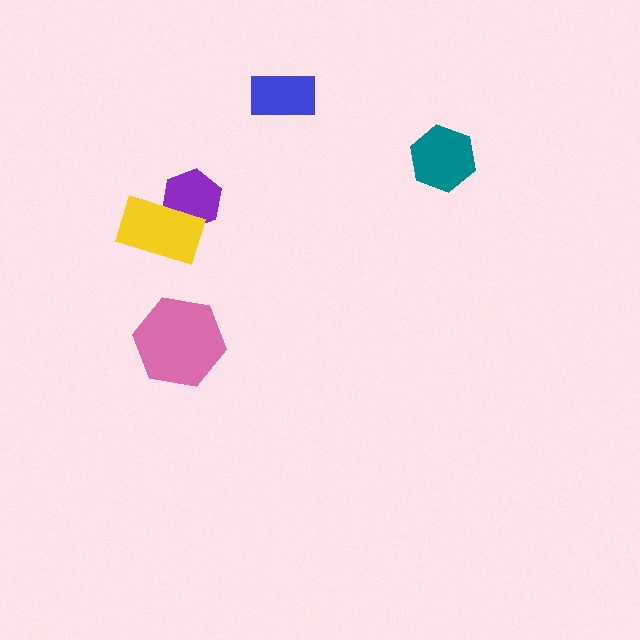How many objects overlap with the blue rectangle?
0 objects overlap with the blue rectangle.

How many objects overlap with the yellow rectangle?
1 object overlaps with the yellow rectangle.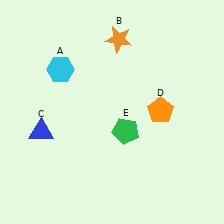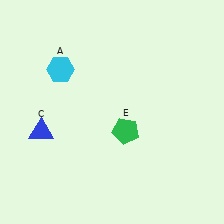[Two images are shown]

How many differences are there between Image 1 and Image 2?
There are 2 differences between the two images.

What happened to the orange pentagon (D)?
The orange pentagon (D) was removed in Image 2. It was in the top-right area of Image 1.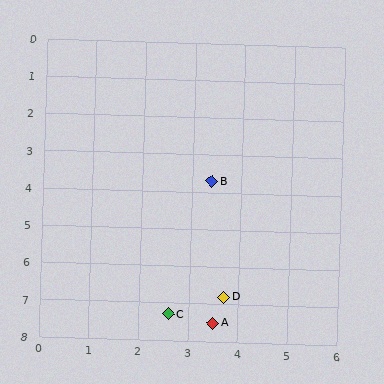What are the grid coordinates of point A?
Point A is at approximately (3.5, 7.5).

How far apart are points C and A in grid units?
Points C and A are about 0.9 grid units apart.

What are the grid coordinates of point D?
Point D is at approximately (3.7, 6.8).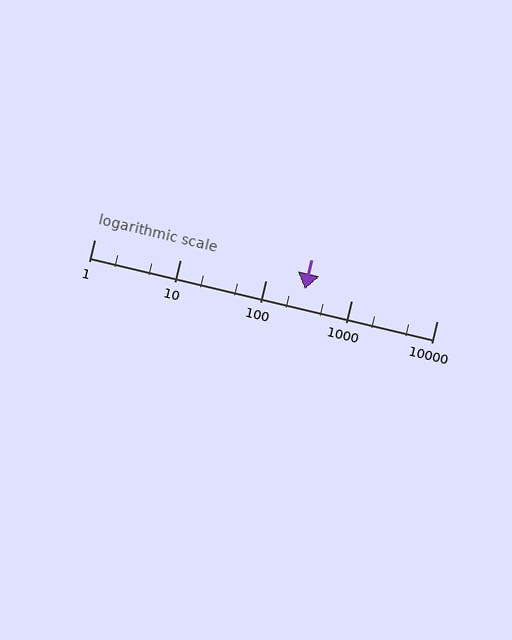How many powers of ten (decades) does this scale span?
The scale spans 4 decades, from 1 to 10000.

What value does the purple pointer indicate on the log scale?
The pointer indicates approximately 290.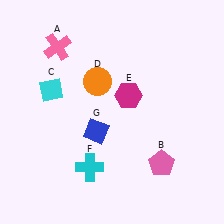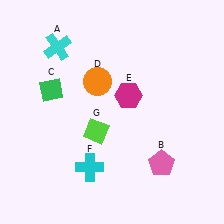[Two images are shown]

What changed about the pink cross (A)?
In Image 1, A is pink. In Image 2, it changed to cyan.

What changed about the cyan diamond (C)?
In Image 1, C is cyan. In Image 2, it changed to green.